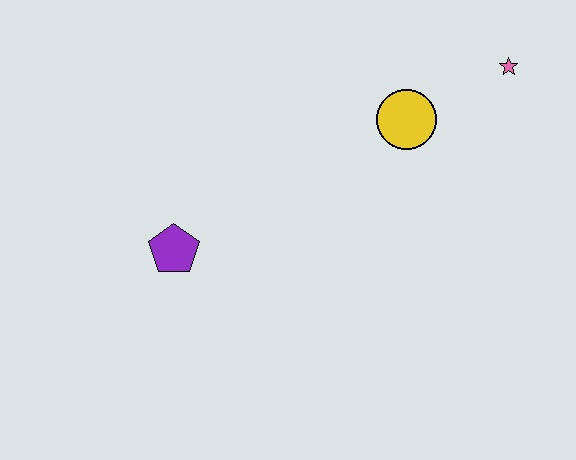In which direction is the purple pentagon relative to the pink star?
The purple pentagon is to the left of the pink star.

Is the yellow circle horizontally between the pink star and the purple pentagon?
Yes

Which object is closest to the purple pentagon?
The yellow circle is closest to the purple pentagon.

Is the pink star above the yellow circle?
Yes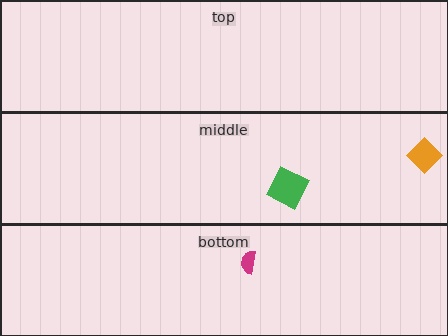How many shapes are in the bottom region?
1.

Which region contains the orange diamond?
The middle region.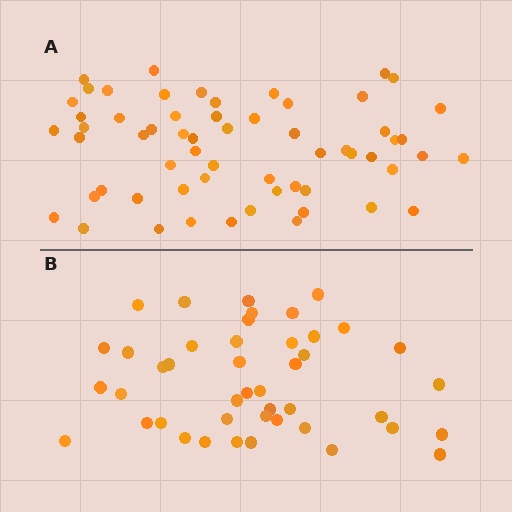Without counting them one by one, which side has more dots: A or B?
Region A (the top region) has more dots.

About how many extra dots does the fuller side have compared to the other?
Region A has approximately 15 more dots than region B.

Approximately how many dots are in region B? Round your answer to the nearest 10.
About 40 dots. (The exact count is 44, which rounds to 40.)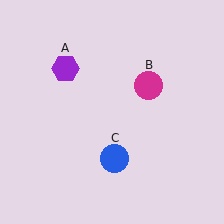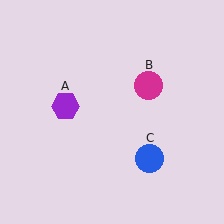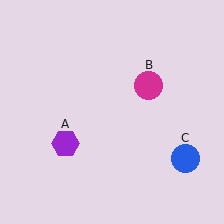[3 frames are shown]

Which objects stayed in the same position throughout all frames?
Magenta circle (object B) remained stationary.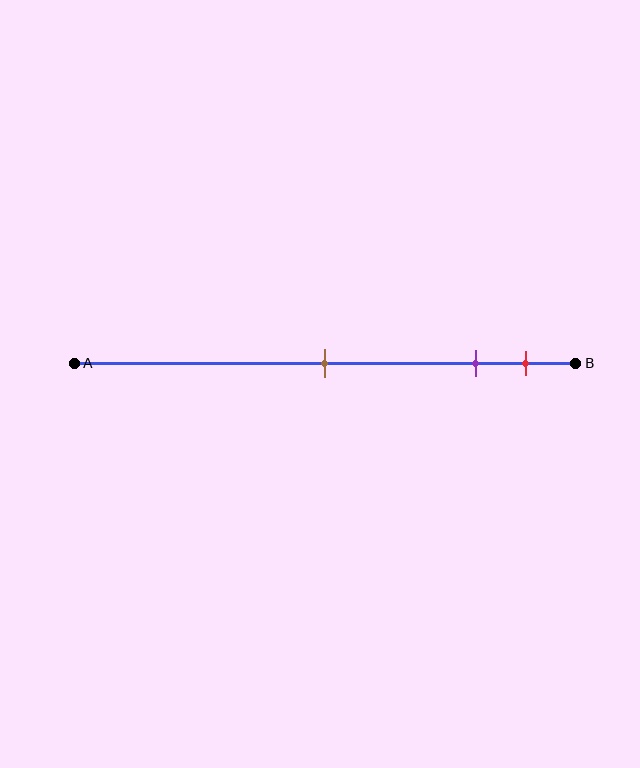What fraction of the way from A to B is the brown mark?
The brown mark is approximately 50% (0.5) of the way from A to B.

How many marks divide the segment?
There are 3 marks dividing the segment.